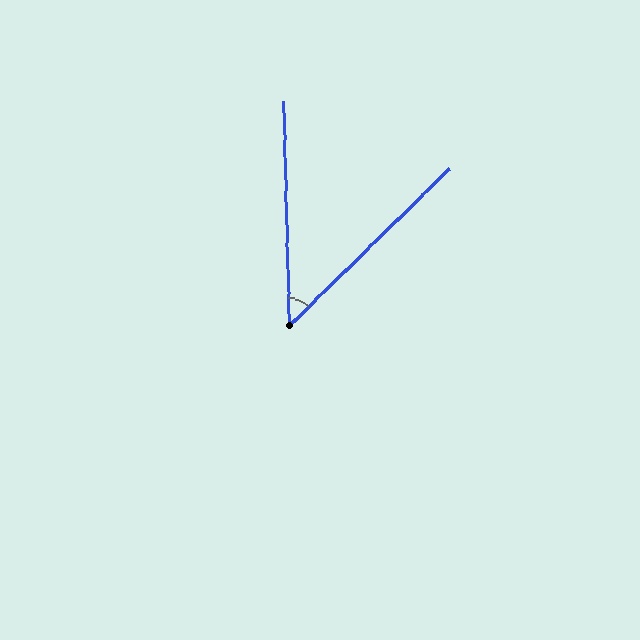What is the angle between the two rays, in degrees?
Approximately 47 degrees.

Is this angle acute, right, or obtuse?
It is acute.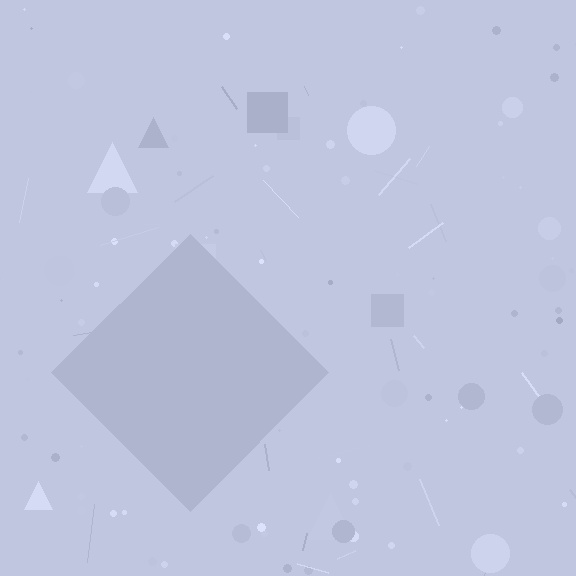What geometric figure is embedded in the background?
A diamond is embedded in the background.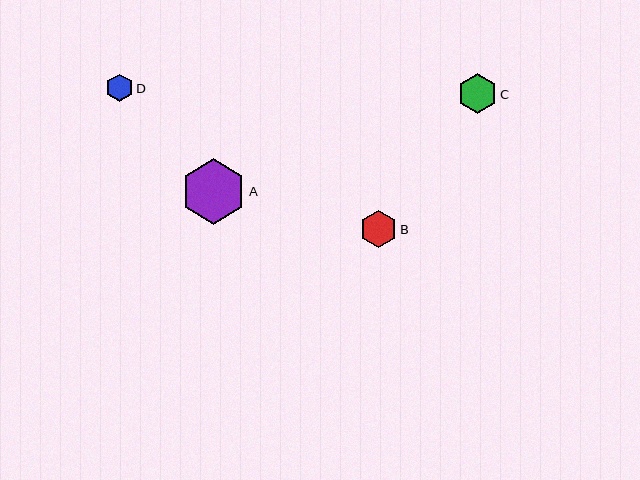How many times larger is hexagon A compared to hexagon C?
Hexagon A is approximately 1.7 times the size of hexagon C.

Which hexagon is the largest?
Hexagon A is the largest with a size of approximately 65 pixels.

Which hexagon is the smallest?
Hexagon D is the smallest with a size of approximately 27 pixels.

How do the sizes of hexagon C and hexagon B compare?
Hexagon C and hexagon B are approximately the same size.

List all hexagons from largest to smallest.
From largest to smallest: A, C, B, D.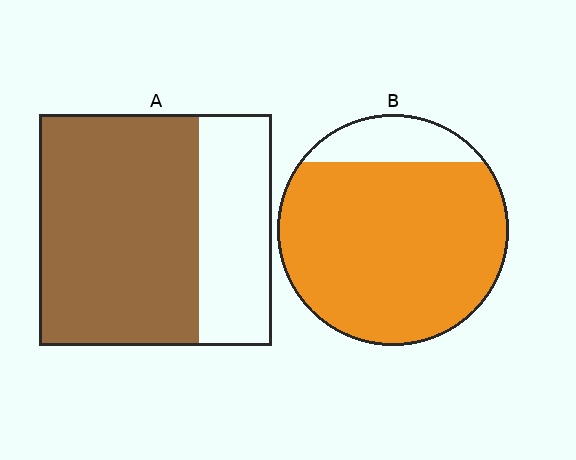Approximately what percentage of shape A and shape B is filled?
A is approximately 70% and B is approximately 85%.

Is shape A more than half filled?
Yes.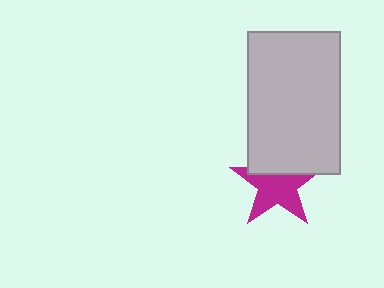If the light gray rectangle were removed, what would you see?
You would see the complete magenta star.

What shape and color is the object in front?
The object in front is a light gray rectangle.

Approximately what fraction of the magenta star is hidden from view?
Roughly 34% of the magenta star is hidden behind the light gray rectangle.